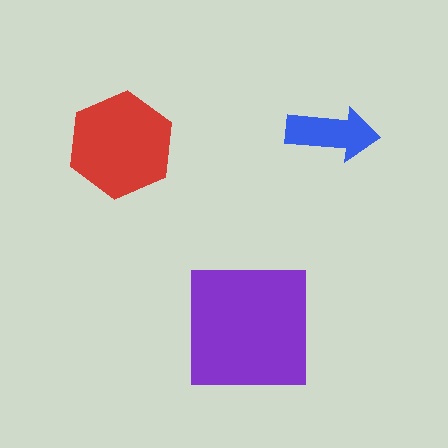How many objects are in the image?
There are 3 objects in the image.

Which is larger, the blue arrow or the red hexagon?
The red hexagon.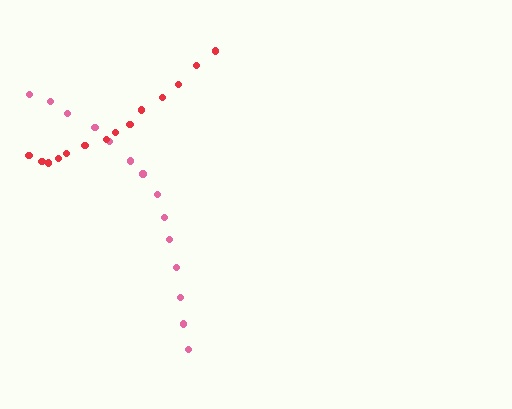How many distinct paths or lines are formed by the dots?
There are 2 distinct paths.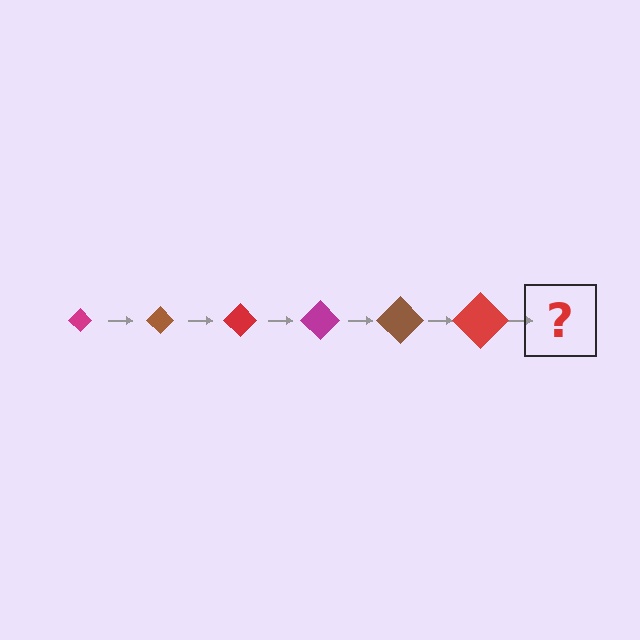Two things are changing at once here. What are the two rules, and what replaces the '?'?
The two rules are that the diamond grows larger each step and the color cycles through magenta, brown, and red. The '?' should be a magenta diamond, larger than the previous one.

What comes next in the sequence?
The next element should be a magenta diamond, larger than the previous one.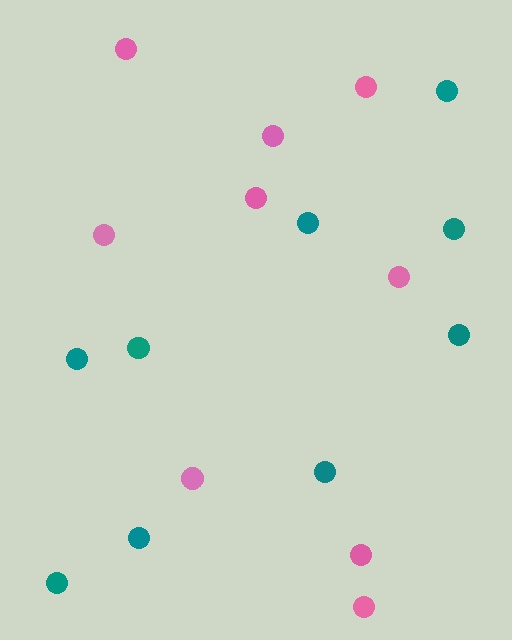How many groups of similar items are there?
There are 2 groups: one group of teal circles (9) and one group of pink circles (9).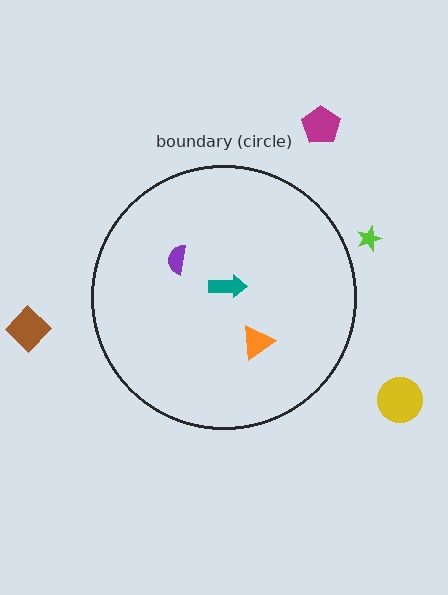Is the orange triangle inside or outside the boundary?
Inside.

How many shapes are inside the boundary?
3 inside, 4 outside.